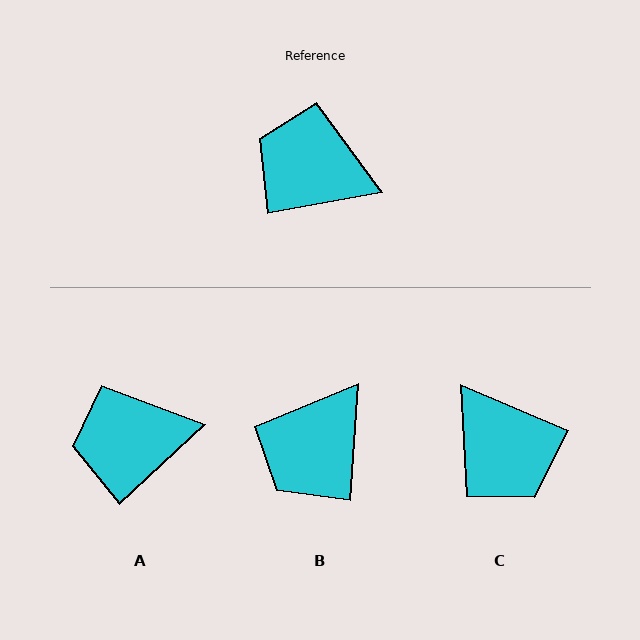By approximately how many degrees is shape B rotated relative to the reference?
Approximately 76 degrees counter-clockwise.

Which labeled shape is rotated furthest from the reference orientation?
C, about 147 degrees away.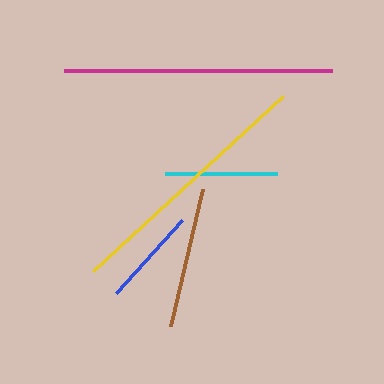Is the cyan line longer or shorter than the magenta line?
The magenta line is longer than the cyan line.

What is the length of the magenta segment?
The magenta segment is approximately 268 pixels long.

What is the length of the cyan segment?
The cyan segment is approximately 112 pixels long.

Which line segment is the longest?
The magenta line is the longest at approximately 268 pixels.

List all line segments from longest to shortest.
From longest to shortest: magenta, yellow, brown, cyan, blue.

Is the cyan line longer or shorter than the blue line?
The cyan line is longer than the blue line.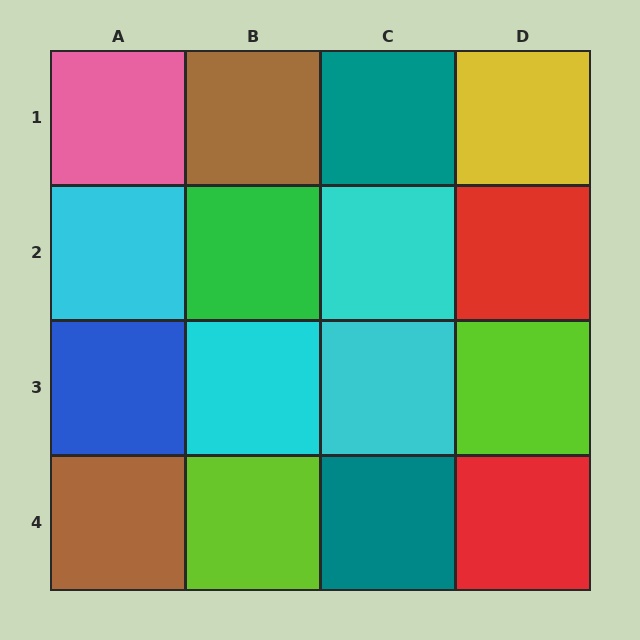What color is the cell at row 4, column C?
Teal.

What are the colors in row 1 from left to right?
Pink, brown, teal, yellow.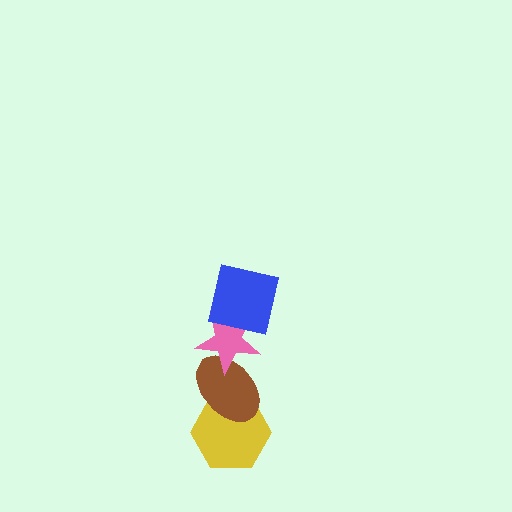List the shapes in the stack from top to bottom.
From top to bottom: the blue square, the pink star, the brown ellipse, the yellow hexagon.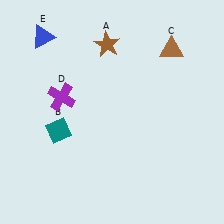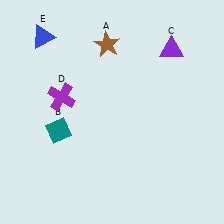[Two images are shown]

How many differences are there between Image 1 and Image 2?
There is 1 difference between the two images.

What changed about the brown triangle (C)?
In Image 1, C is brown. In Image 2, it changed to purple.